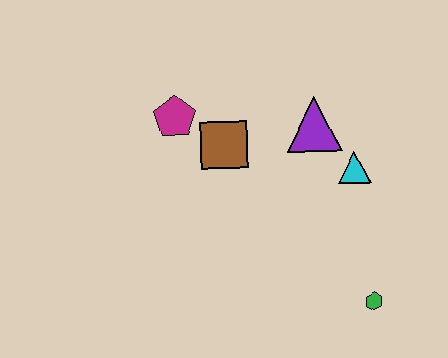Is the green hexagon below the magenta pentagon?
Yes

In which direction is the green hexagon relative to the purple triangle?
The green hexagon is below the purple triangle.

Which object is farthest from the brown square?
The green hexagon is farthest from the brown square.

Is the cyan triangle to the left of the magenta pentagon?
No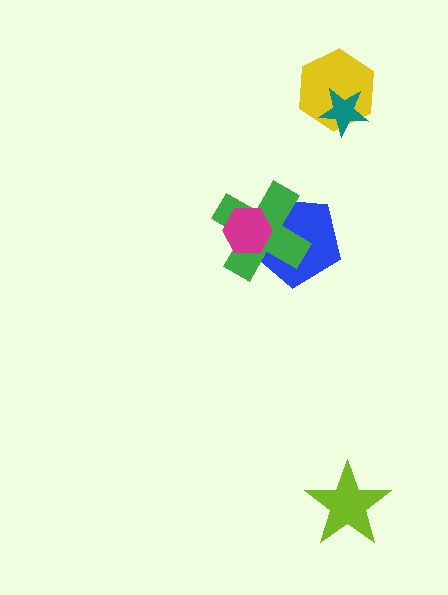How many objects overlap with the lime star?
0 objects overlap with the lime star.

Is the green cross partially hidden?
Yes, it is partially covered by another shape.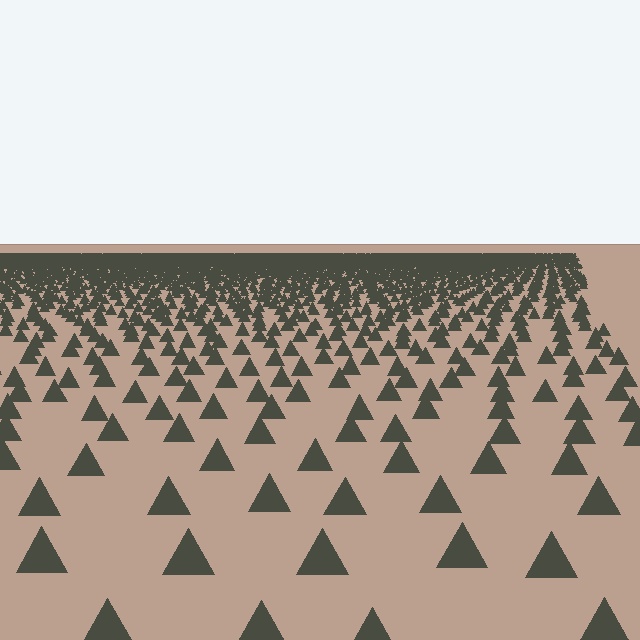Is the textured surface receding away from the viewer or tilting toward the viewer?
The surface is receding away from the viewer. Texture elements get smaller and denser toward the top.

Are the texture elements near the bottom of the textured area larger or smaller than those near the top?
Larger. Near the bottom, elements are closer to the viewer and appear at a bigger on-screen size.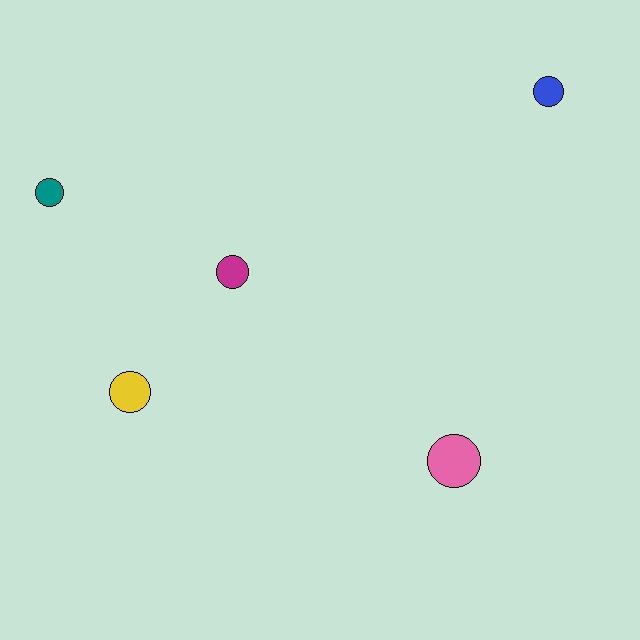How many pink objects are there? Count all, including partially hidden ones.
There is 1 pink object.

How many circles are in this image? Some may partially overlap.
There are 5 circles.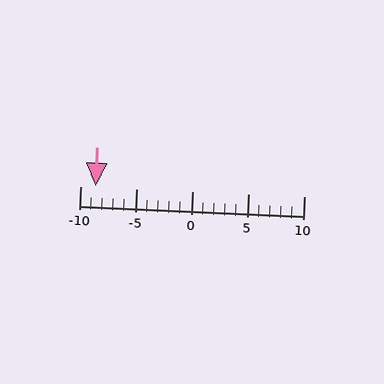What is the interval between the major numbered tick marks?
The major tick marks are spaced 5 units apart.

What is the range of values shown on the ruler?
The ruler shows values from -10 to 10.